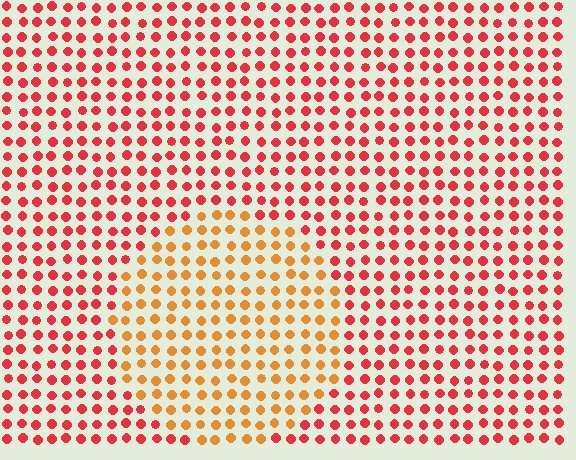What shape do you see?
I see a circle.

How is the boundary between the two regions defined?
The boundary is defined purely by a slight shift in hue (about 36 degrees). Spacing, size, and orientation are identical on both sides.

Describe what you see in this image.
The image is filled with small red elements in a uniform arrangement. A circle-shaped region is visible where the elements are tinted to a slightly different hue, forming a subtle color boundary.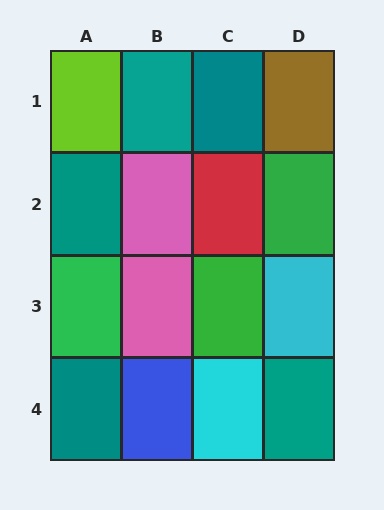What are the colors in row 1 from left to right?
Lime, teal, teal, brown.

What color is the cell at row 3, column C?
Green.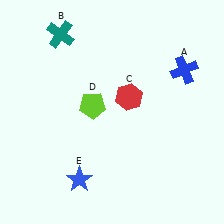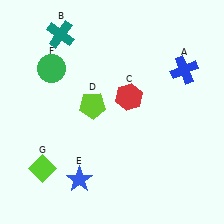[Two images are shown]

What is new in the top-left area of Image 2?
A green circle (F) was added in the top-left area of Image 2.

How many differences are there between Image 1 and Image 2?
There are 2 differences between the two images.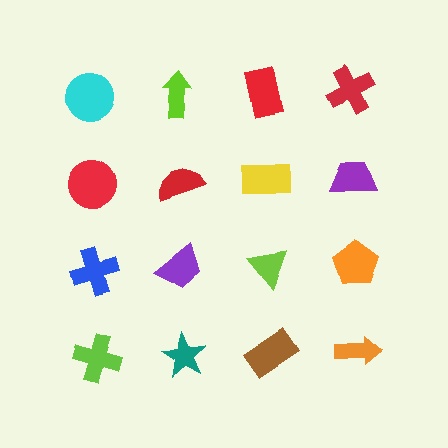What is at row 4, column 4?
An orange arrow.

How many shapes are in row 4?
4 shapes.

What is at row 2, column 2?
A red semicircle.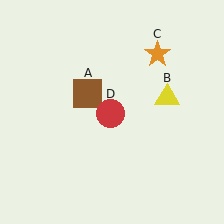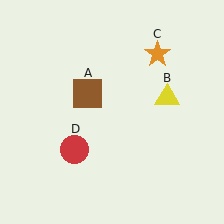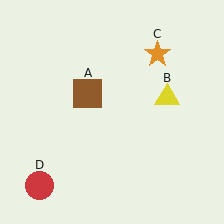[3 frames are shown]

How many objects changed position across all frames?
1 object changed position: red circle (object D).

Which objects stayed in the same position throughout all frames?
Brown square (object A) and yellow triangle (object B) and orange star (object C) remained stationary.